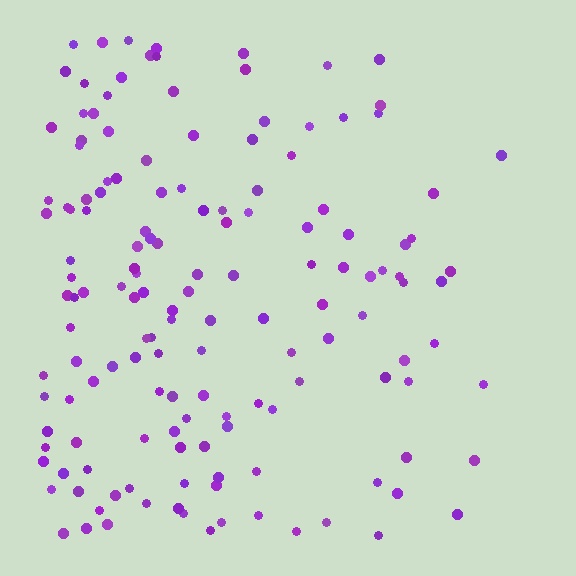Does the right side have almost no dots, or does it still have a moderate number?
Still a moderate number, just noticeably fewer than the left.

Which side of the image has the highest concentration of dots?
The left.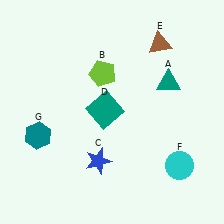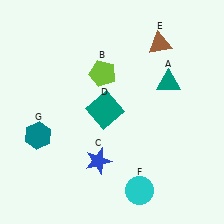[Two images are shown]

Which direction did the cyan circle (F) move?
The cyan circle (F) moved left.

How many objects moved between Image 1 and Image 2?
1 object moved between the two images.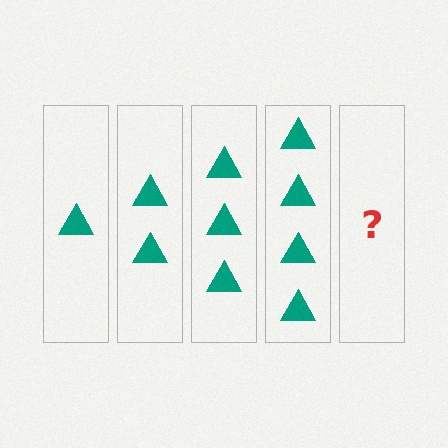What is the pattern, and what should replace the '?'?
The pattern is that each step adds one more triangle. The '?' should be 5 triangles.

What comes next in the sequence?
The next element should be 5 triangles.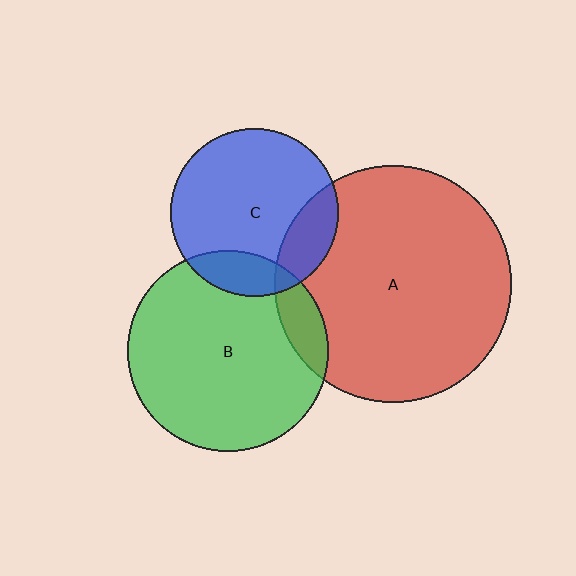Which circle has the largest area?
Circle A (red).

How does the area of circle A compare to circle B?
Approximately 1.4 times.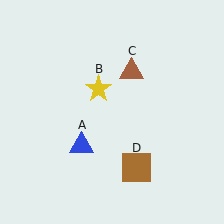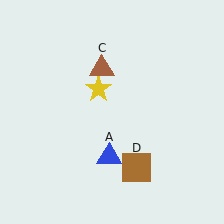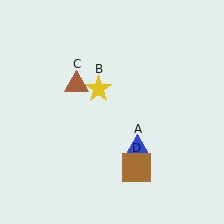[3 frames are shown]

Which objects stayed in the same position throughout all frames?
Yellow star (object B) and brown square (object D) remained stationary.